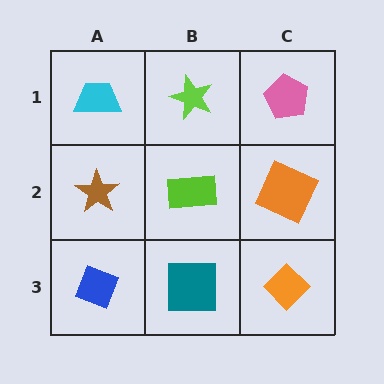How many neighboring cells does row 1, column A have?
2.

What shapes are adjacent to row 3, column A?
A brown star (row 2, column A), a teal square (row 3, column B).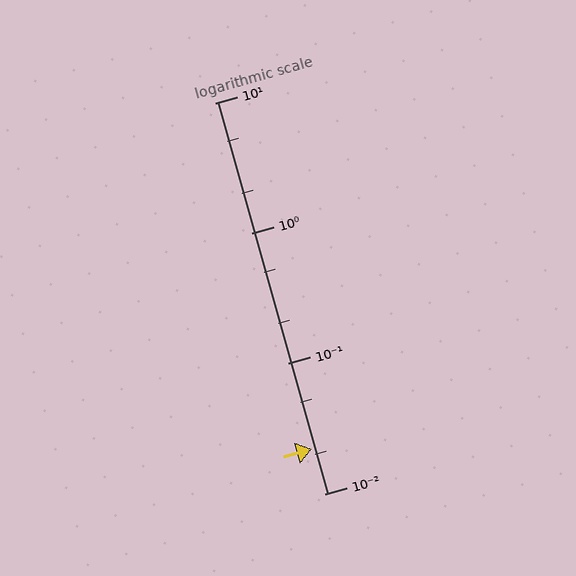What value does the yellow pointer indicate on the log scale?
The pointer indicates approximately 0.022.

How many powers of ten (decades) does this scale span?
The scale spans 3 decades, from 0.01 to 10.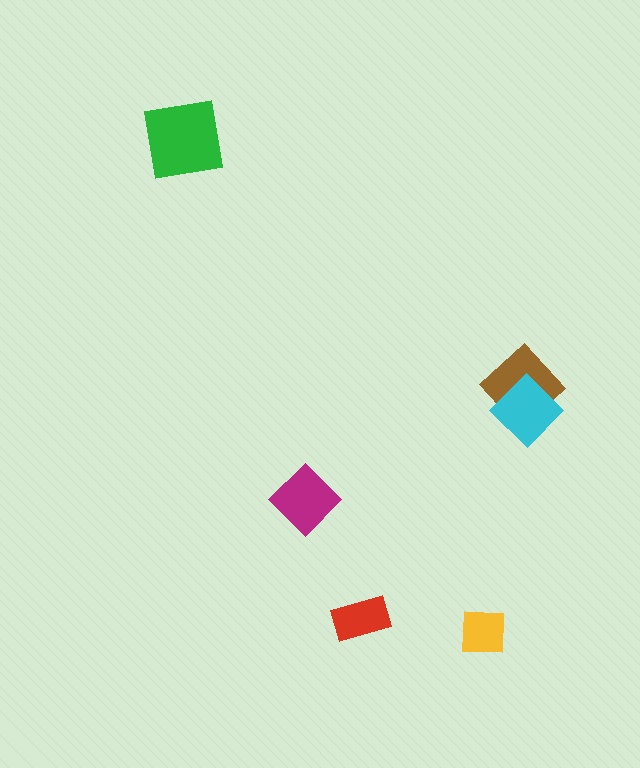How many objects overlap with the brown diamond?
1 object overlaps with the brown diamond.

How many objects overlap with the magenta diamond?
0 objects overlap with the magenta diamond.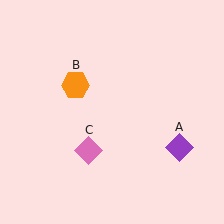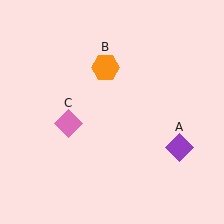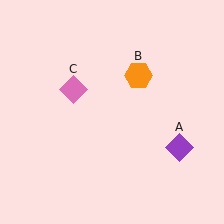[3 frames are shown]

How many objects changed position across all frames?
2 objects changed position: orange hexagon (object B), pink diamond (object C).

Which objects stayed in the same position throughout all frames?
Purple diamond (object A) remained stationary.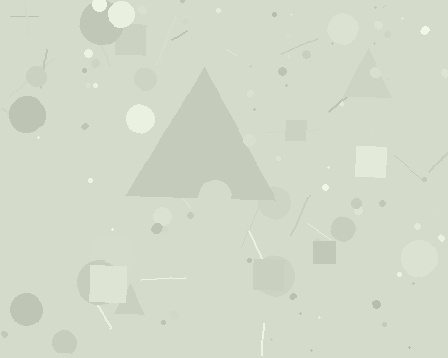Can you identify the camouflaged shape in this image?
The camouflaged shape is a triangle.